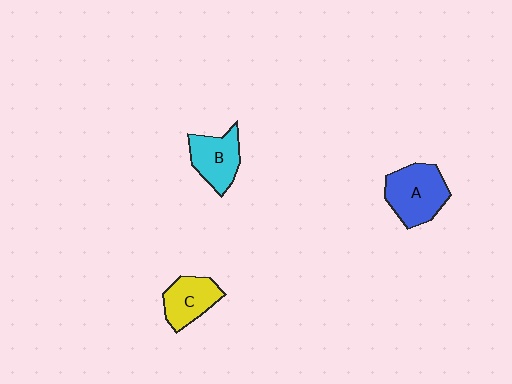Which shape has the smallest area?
Shape C (yellow).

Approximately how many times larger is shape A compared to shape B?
Approximately 1.3 times.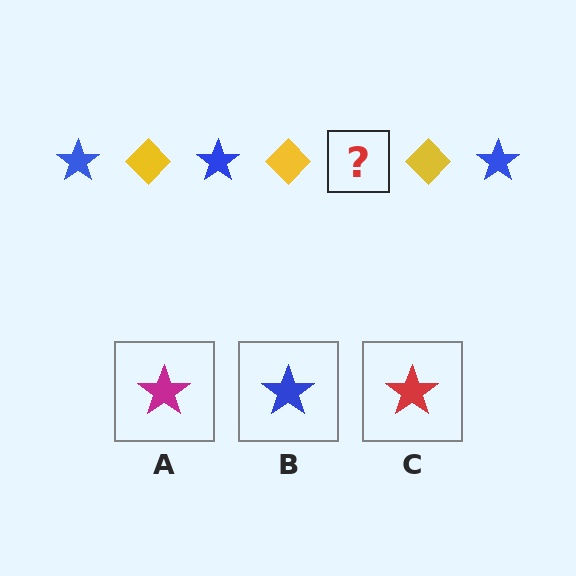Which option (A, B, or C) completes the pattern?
B.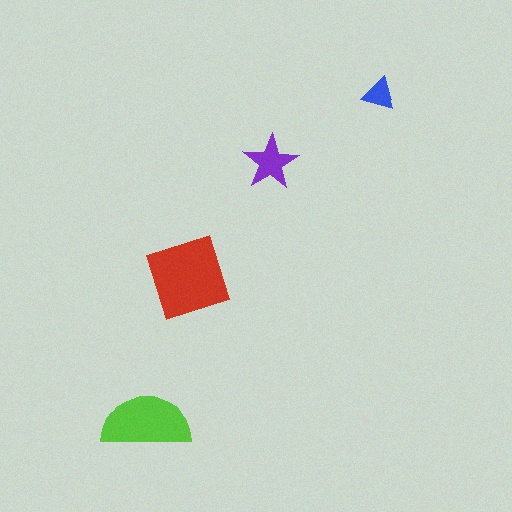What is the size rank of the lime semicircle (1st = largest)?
2nd.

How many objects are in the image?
There are 4 objects in the image.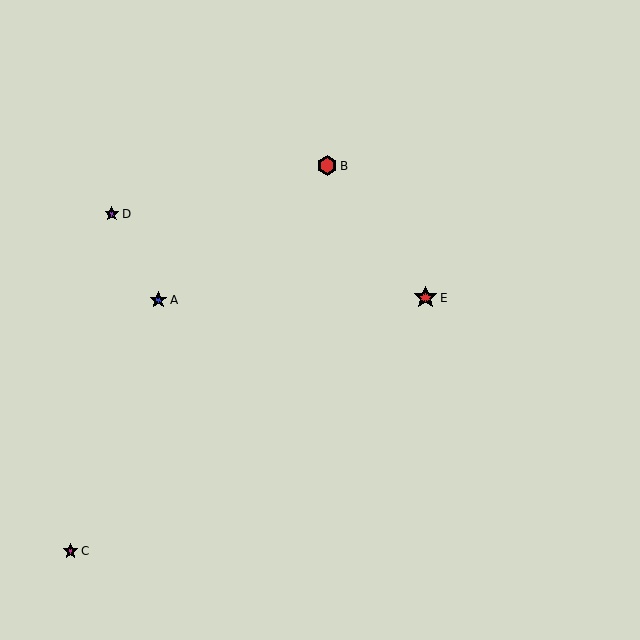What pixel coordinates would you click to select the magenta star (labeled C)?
Click at (71, 551) to select the magenta star C.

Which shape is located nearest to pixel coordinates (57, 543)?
The magenta star (labeled C) at (71, 551) is nearest to that location.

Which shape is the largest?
The red star (labeled E) is the largest.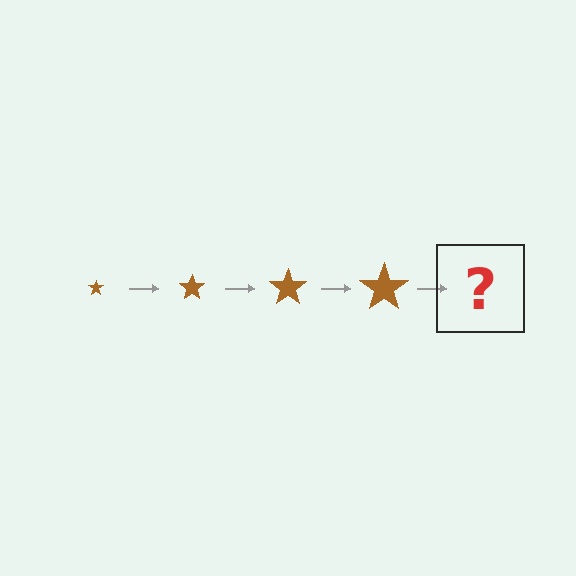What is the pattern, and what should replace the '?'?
The pattern is that the star gets progressively larger each step. The '?' should be a brown star, larger than the previous one.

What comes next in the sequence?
The next element should be a brown star, larger than the previous one.